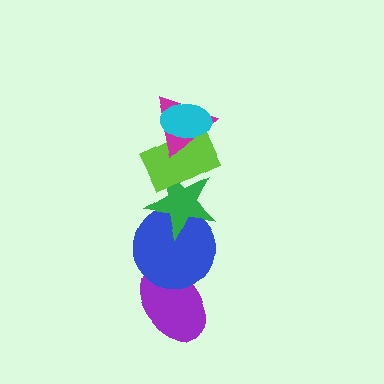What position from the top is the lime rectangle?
The lime rectangle is 3rd from the top.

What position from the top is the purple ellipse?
The purple ellipse is 6th from the top.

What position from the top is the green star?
The green star is 4th from the top.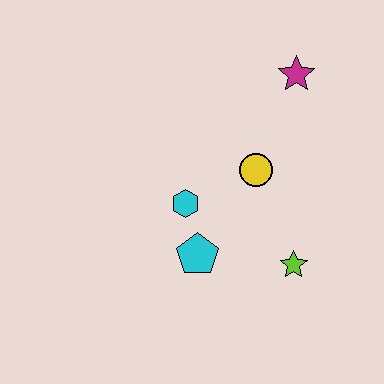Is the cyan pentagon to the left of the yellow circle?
Yes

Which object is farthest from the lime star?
The magenta star is farthest from the lime star.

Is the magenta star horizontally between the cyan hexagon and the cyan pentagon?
No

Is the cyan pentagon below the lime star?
No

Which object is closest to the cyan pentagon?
The cyan hexagon is closest to the cyan pentagon.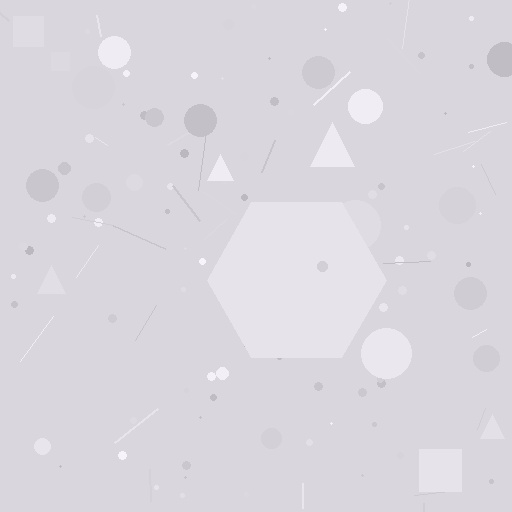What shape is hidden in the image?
A hexagon is hidden in the image.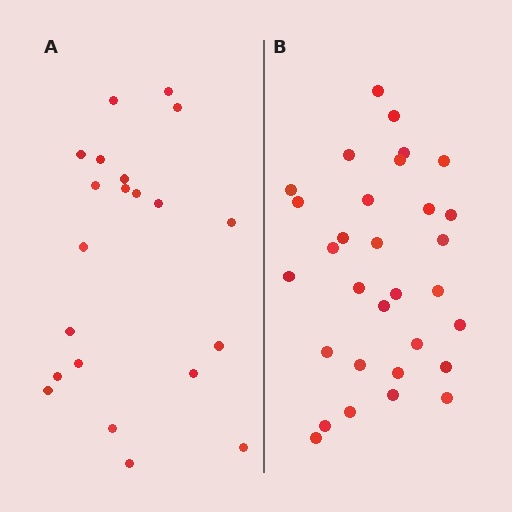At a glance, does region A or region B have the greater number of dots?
Region B (the right region) has more dots.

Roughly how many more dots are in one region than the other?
Region B has roughly 10 or so more dots than region A.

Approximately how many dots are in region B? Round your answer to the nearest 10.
About 30 dots. (The exact count is 31, which rounds to 30.)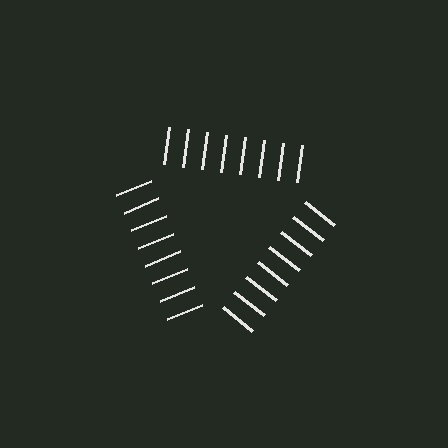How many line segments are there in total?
24 — 8 along each of the 3 edges.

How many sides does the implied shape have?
3 sides — the line-ends trace a triangle.